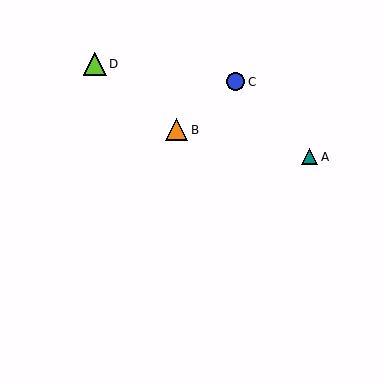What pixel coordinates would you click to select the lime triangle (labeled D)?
Click at (95, 64) to select the lime triangle D.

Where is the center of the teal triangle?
The center of the teal triangle is at (310, 157).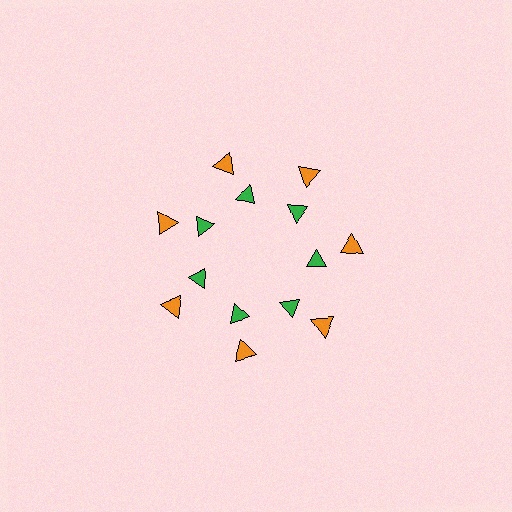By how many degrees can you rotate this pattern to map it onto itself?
The pattern maps onto itself every 51 degrees of rotation.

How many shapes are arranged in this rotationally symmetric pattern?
There are 14 shapes, arranged in 7 groups of 2.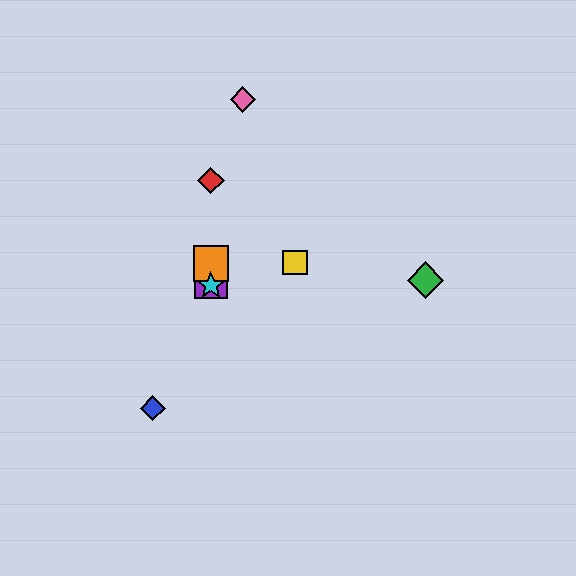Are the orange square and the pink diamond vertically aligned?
No, the orange square is at x≈211 and the pink diamond is at x≈243.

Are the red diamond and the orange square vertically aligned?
Yes, both are at x≈211.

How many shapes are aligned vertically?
4 shapes (the red diamond, the purple square, the orange square, the cyan star) are aligned vertically.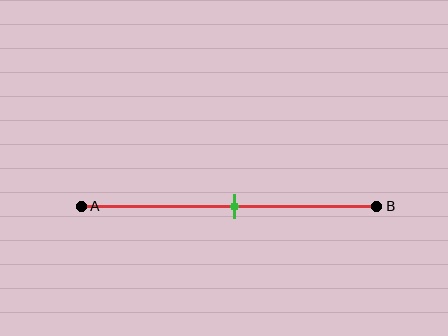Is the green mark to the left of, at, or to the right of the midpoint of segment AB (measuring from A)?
The green mark is approximately at the midpoint of segment AB.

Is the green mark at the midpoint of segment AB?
Yes, the mark is approximately at the midpoint.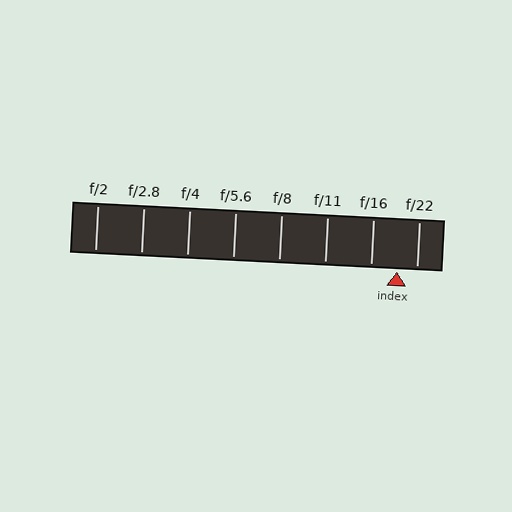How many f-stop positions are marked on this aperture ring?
There are 8 f-stop positions marked.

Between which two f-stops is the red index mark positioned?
The index mark is between f/16 and f/22.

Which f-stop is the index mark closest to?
The index mark is closest to f/22.